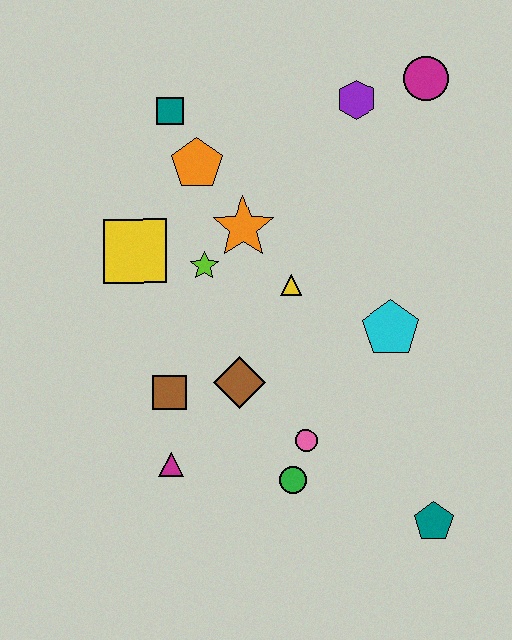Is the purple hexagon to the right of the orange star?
Yes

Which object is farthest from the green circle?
The magenta circle is farthest from the green circle.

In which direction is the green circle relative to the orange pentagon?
The green circle is below the orange pentagon.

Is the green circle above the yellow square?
No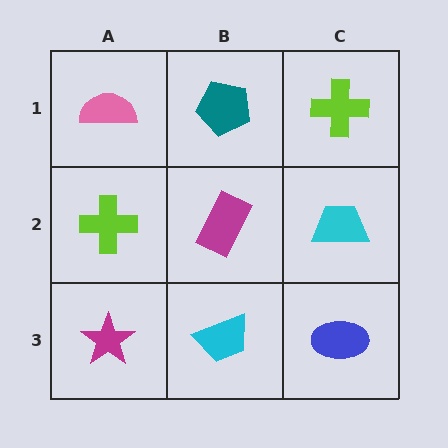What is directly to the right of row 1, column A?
A teal pentagon.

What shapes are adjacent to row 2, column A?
A pink semicircle (row 1, column A), a magenta star (row 3, column A), a magenta rectangle (row 2, column B).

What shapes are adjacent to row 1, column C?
A cyan trapezoid (row 2, column C), a teal pentagon (row 1, column B).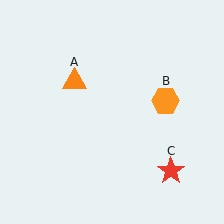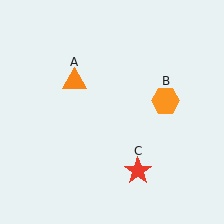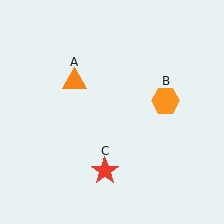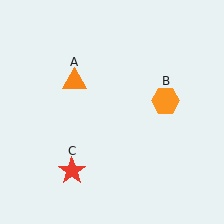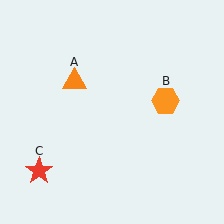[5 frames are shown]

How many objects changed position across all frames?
1 object changed position: red star (object C).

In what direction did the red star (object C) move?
The red star (object C) moved left.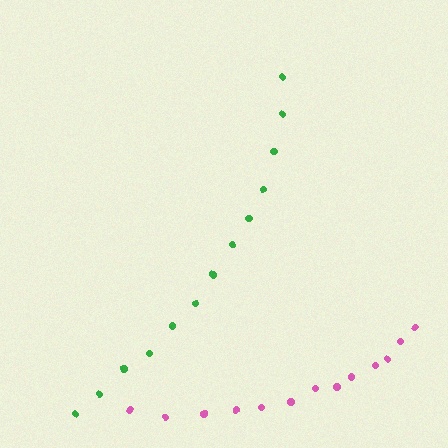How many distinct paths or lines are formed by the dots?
There are 2 distinct paths.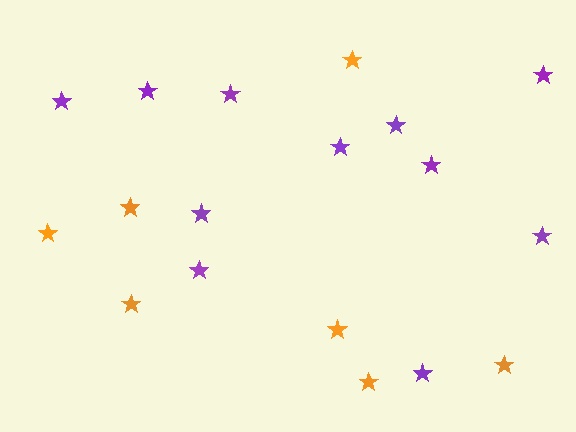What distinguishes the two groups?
There are 2 groups: one group of orange stars (7) and one group of purple stars (11).